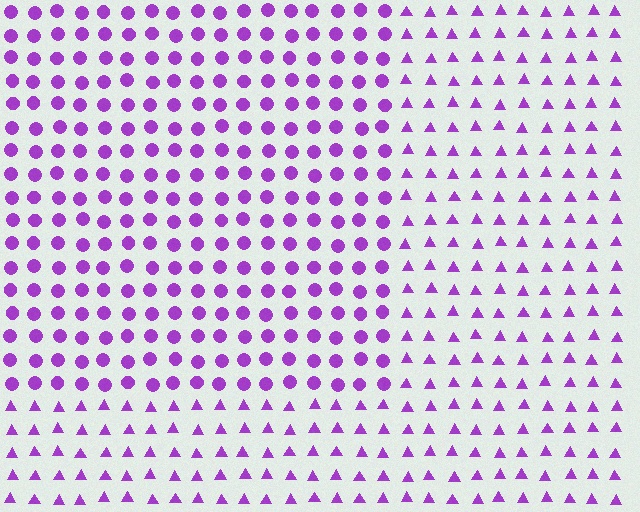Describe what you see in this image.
The image is filled with small purple elements arranged in a uniform grid. A rectangle-shaped region contains circles, while the surrounding area contains triangles. The boundary is defined purely by the change in element shape.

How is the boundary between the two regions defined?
The boundary is defined by a change in element shape: circles inside vs. triangles outside. All elements share the same color and spacing.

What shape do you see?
I see a rectangle.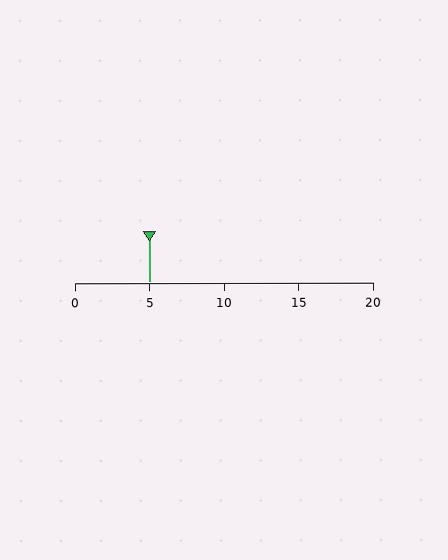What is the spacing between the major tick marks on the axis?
The major ticks are spaced 5 apart.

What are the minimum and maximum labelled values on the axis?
The axis runs from 0 to 20.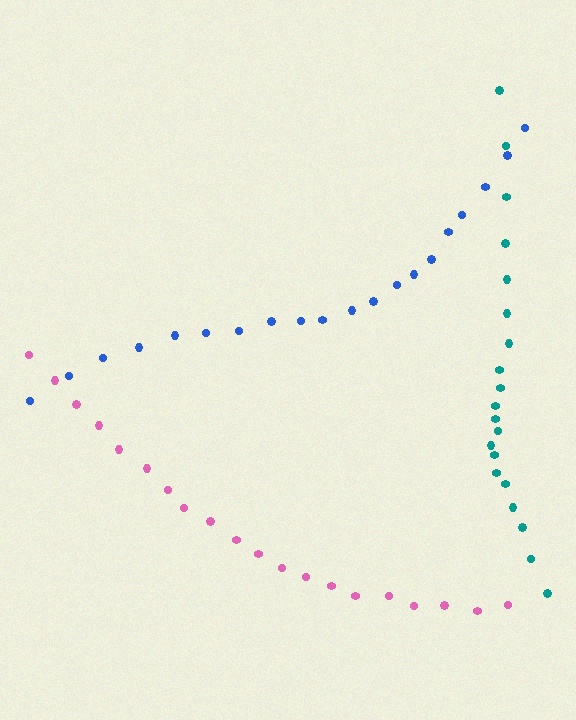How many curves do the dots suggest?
There are 3 distinct paths.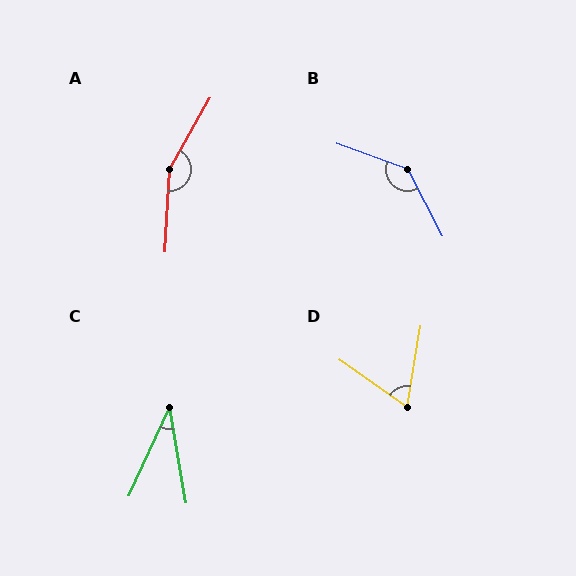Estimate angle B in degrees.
Approximately 137 degrees.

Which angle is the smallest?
C, at approximately 34 degrees.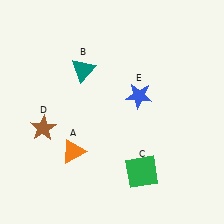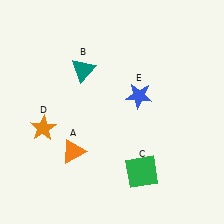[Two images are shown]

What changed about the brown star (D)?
In Image 1, D is brown. In Image 2, it changed to orange.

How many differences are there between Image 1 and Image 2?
There is 1 difference between the two images.